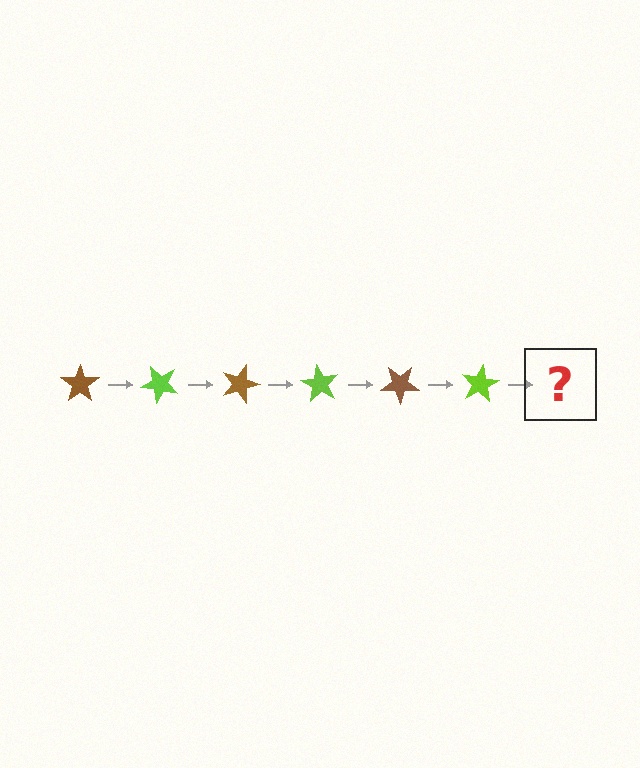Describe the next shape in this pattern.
It should be a brown star, rotated 270 degrees from the start.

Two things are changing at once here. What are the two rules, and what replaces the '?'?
The two rules are that it rotates 45 degrees each step and the color cycles through brown and lime. The '?' should be a brown star, rotated 270 degrees from the start.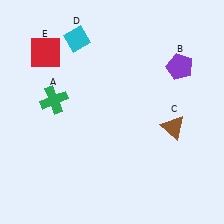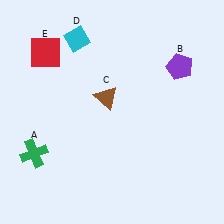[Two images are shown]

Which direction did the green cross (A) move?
The green cross (A) moved down.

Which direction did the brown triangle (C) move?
The brown triangle (C) moved left.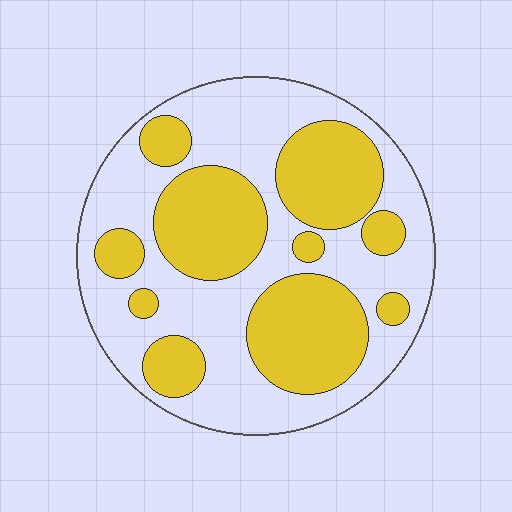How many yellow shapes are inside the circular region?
10.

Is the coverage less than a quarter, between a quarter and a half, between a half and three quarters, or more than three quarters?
Between a quarter and a half.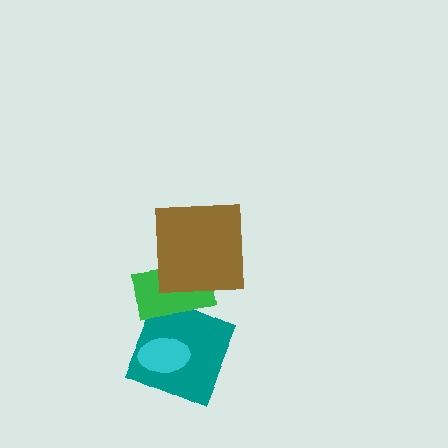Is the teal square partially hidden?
Yes, it is partially covered by another shape.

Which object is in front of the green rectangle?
The brown square is in front of the green rectangle.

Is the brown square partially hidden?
No, no other shape covers it.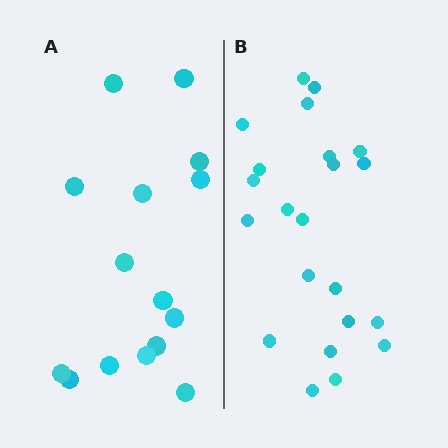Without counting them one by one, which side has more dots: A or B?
Region B (the right region) has more dots.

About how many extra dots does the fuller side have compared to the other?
Region B has roughly 8 or so more dots than region A.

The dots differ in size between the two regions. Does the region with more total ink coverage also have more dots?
No. Region A has more total ink coverage because its dots are larger, but region B actually contains more individual dots. Total area can be misleading — the number of items is what matters here.